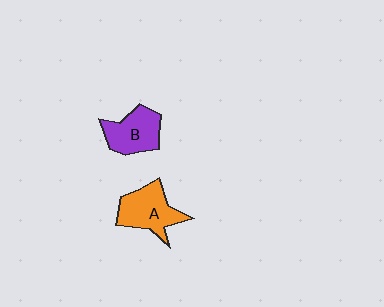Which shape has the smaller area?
Shape B (purple).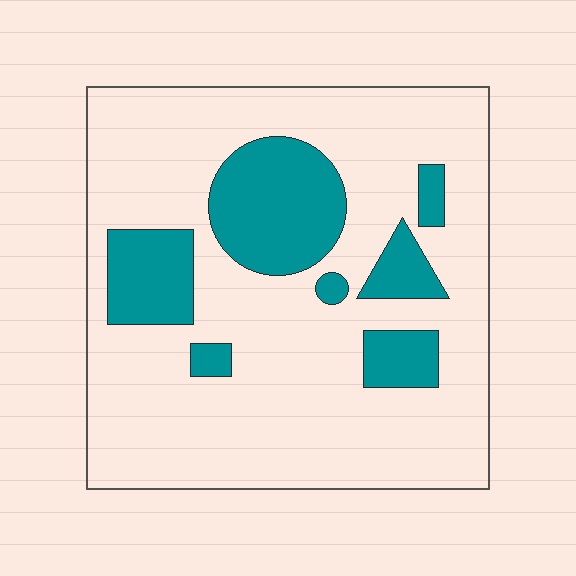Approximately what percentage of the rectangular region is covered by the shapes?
Approximately 20%.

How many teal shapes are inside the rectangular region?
7.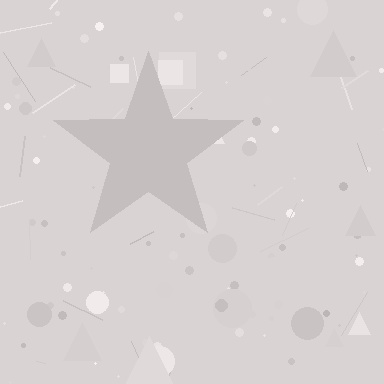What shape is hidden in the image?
A star is hidden in the image.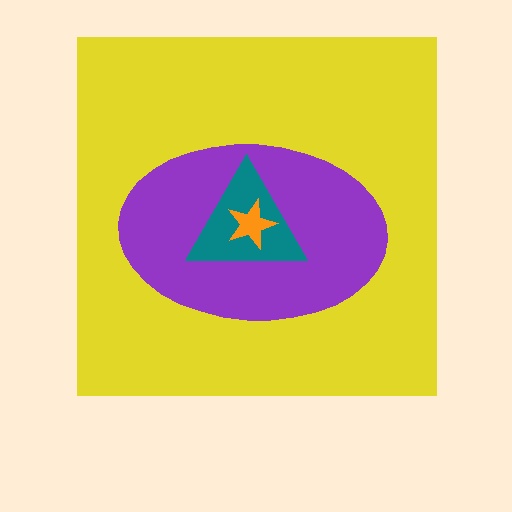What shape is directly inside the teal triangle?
The orange star.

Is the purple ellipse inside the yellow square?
Yes.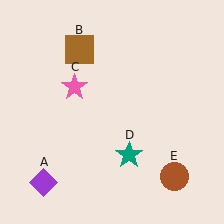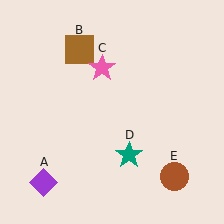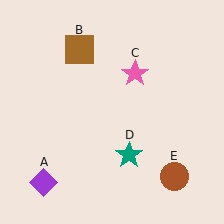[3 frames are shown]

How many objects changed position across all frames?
1 object changed position: pink star (object C).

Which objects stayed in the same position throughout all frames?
Purple diamond (object A) and brown square (object B) and teal star (object D) and brown circle (object E) remained stationary.